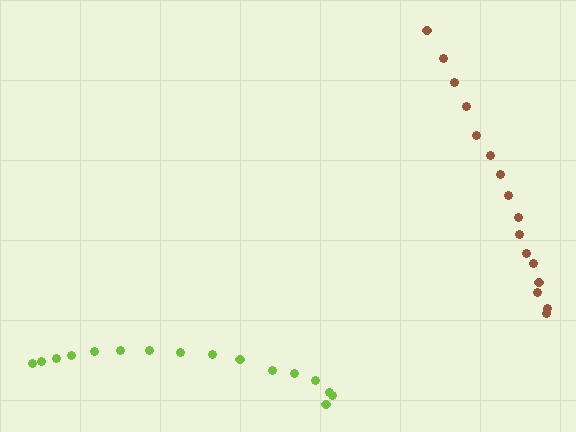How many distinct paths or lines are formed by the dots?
There are 2 distinct paths.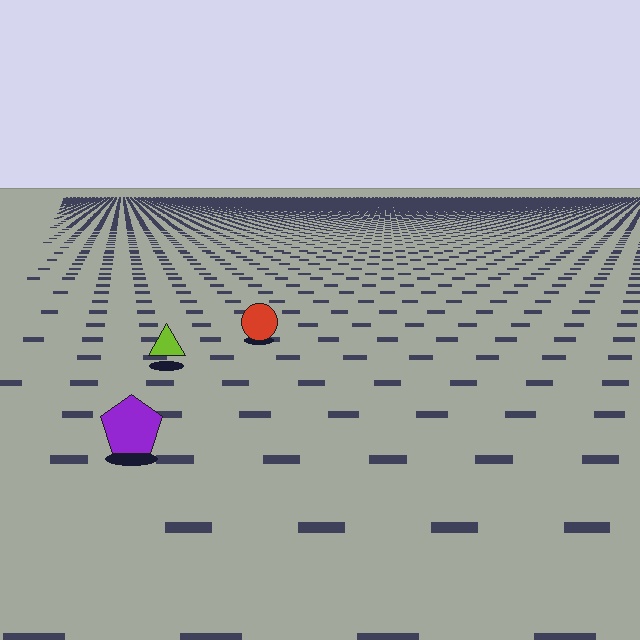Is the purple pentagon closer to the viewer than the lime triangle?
Yes. The purple pentagon is closer — you can tell from the texture gradient: the ground texture is coarser near it.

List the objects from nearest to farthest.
From nearest to farthest: the purple pentagon, the lime triangle, the red circle.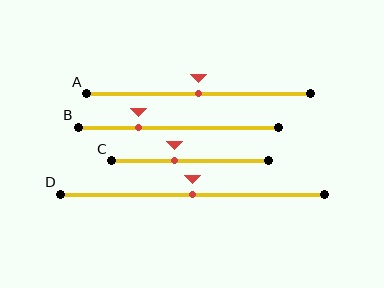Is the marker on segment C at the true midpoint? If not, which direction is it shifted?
No, the marker on segment C is shifted to the left by about 10% of the segment length.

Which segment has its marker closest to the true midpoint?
Segment A has its marker closest to the true midpoint.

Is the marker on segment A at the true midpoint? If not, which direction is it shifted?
Yes, the marker on segment A is at the true midpoint.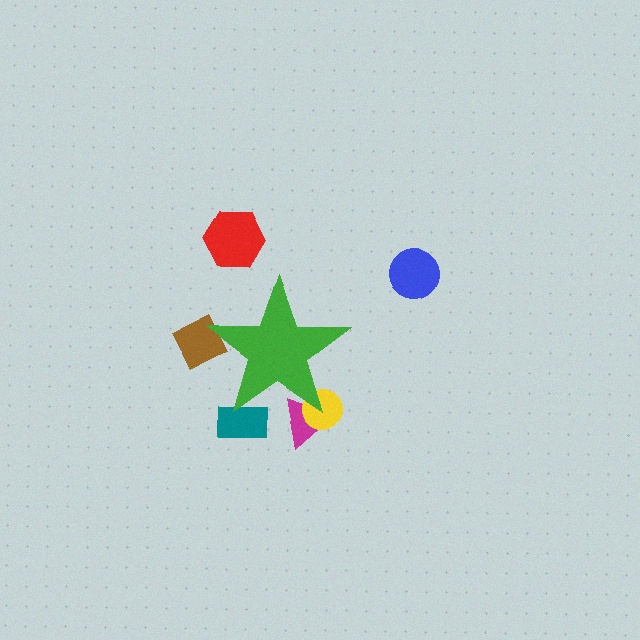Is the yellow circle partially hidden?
Yes, the yellow circle is partially hidden behind the green star.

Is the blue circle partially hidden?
No, the blue circle is fully visible.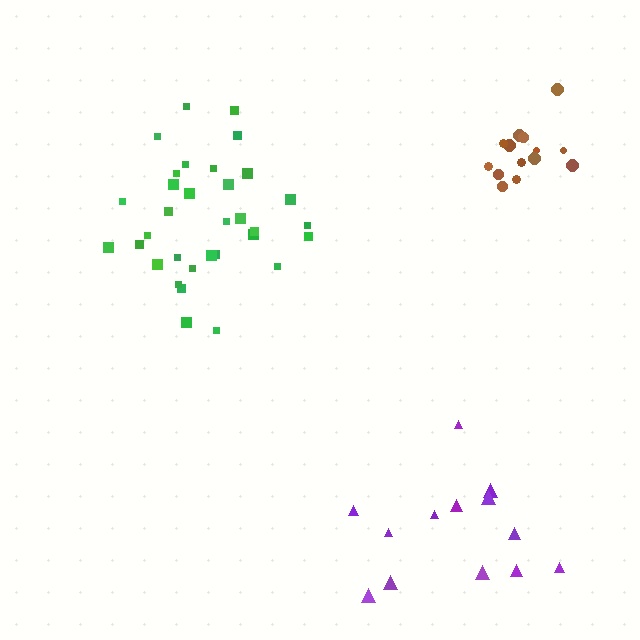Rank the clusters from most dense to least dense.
brown, green, purple.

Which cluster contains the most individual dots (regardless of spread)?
Green (33).